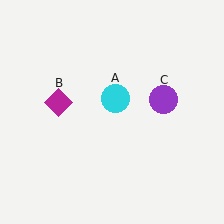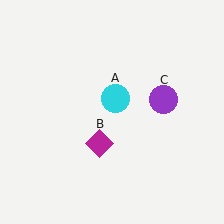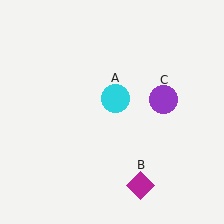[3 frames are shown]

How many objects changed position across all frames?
1 object changed position: magenta diamond (object B).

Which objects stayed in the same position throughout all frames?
Cyan circle (object A) and purple circle (object C) remained stationary.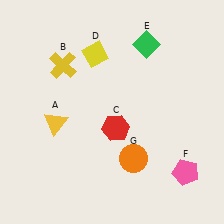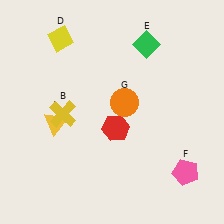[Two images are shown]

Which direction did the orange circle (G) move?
The orange circle (G) moved up.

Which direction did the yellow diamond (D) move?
The yellow diamond (D) moved left.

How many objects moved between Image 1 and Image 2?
3 objects moved between the two images.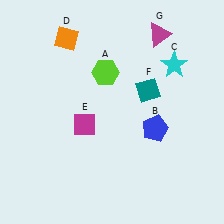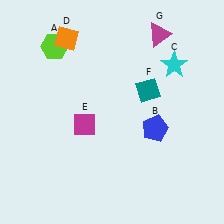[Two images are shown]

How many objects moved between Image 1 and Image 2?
1 object moved between the two images.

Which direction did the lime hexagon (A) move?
The lime hexagon (A) moved left.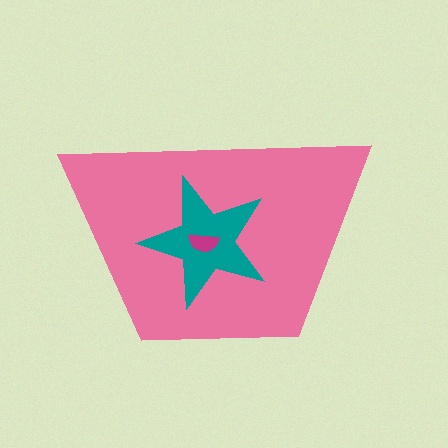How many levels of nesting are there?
3.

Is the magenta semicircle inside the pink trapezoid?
Yes.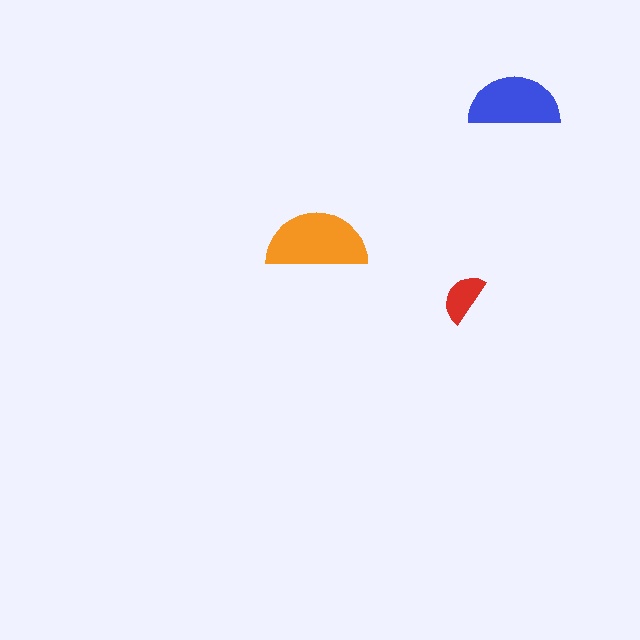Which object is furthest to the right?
The blue semicircle is rightmost.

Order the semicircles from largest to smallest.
the orange one, the blue one, the red one.